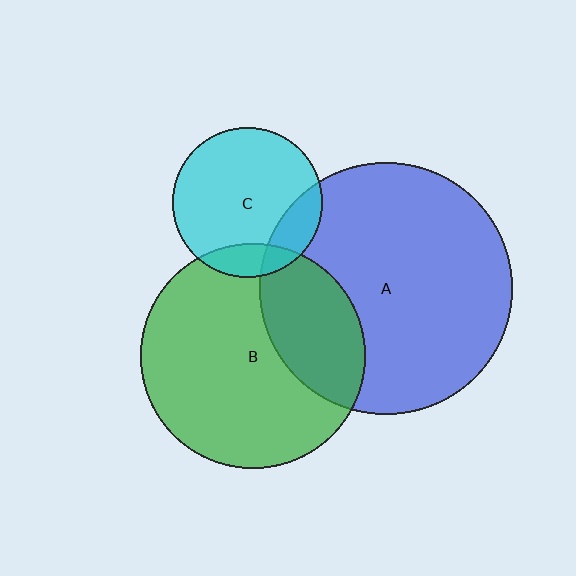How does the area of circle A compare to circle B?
Approximately 1.3 times.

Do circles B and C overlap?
Yes.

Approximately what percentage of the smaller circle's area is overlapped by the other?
Approximately 15%.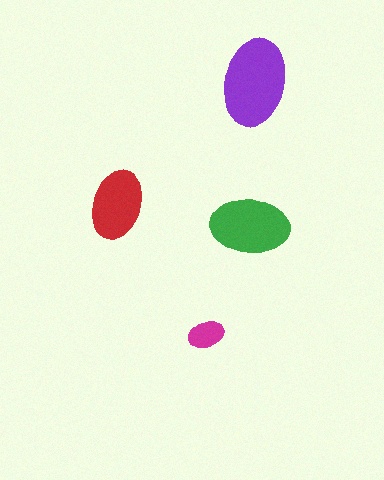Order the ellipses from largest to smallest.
the purple one, the green one, the red one, the magenta one.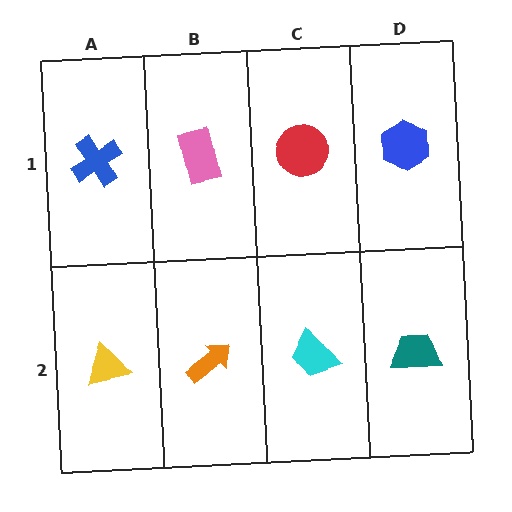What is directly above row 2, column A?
A blue cross.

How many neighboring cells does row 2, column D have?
2.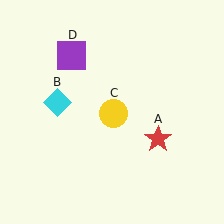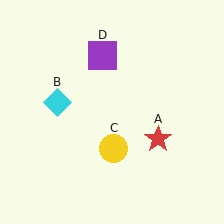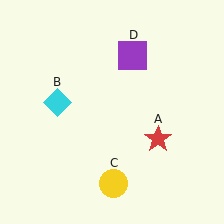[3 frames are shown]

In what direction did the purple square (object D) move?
The purple square (object D) moved right.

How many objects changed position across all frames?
2 objects changed position: yellow circle (object C), purple square (object D).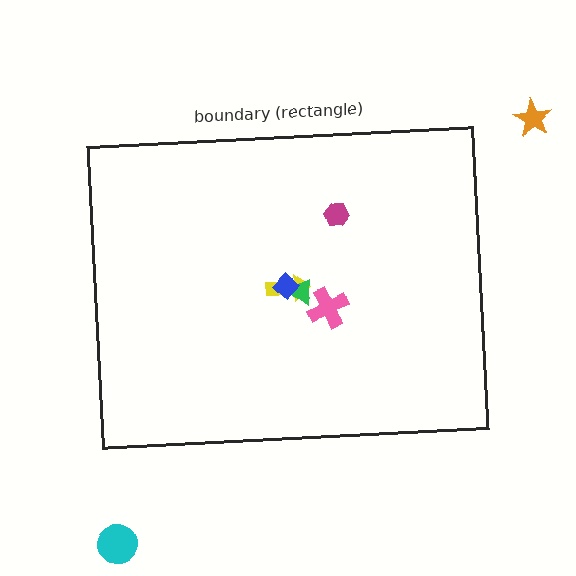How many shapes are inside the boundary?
5 inside, 2 outside.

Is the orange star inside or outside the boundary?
Outside.